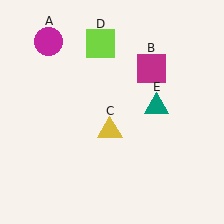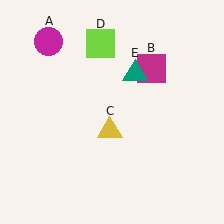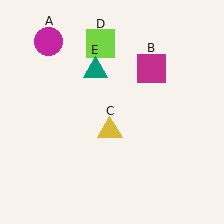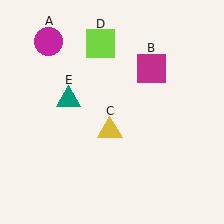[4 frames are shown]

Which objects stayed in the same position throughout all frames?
Magenta circle (object A) and magenta square (object B) and yellow triangle (object C) and lime square (object D) remained stationary.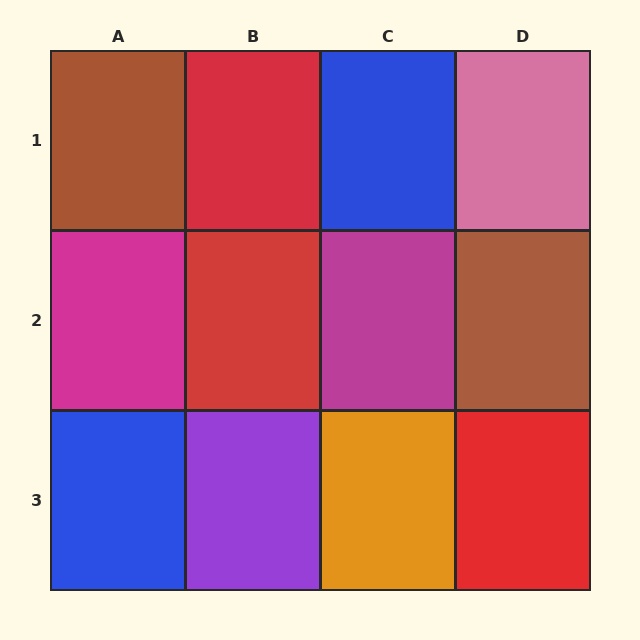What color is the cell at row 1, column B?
Red.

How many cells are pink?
1 cell is pink.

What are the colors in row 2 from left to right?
Magenta, red, magenta, brown.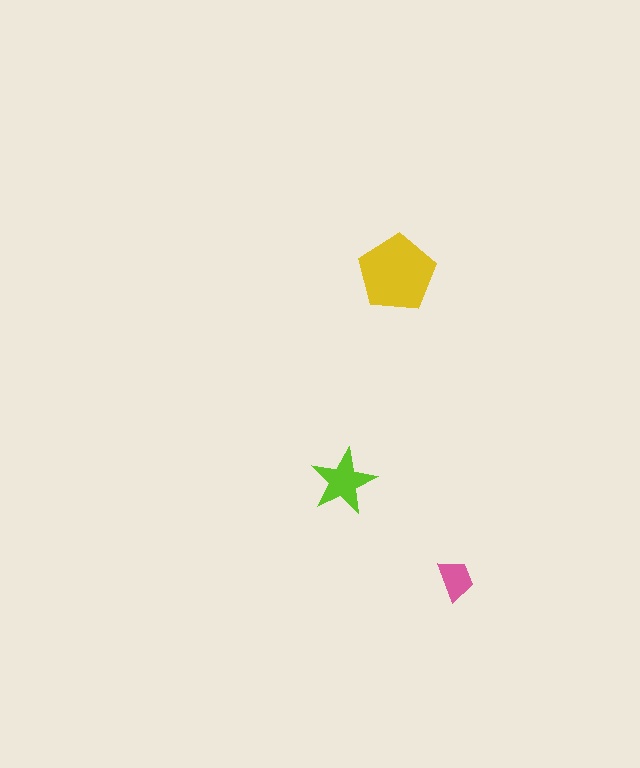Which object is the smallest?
The pink trapezoid.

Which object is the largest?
The yellow pentagon.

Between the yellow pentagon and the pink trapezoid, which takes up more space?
The yellow pentagon.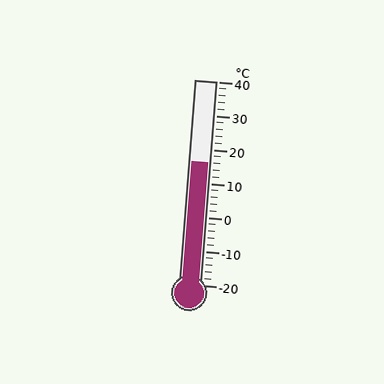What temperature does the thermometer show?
The thermometer shows approximately 16°C.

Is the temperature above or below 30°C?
The temperature is below 30°C.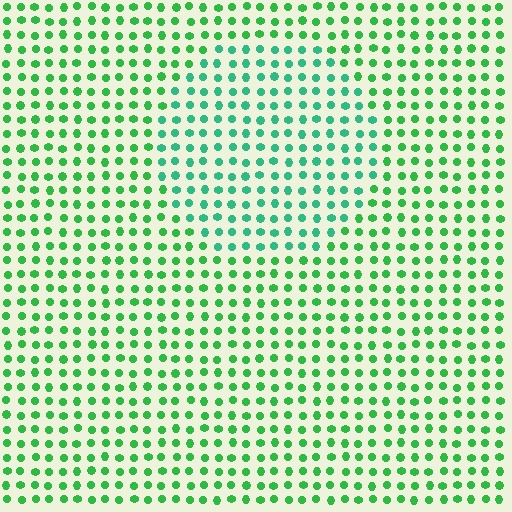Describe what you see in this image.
The image is filled with small green elements in a uniform arrangement. A circle-shaped region is visible where the elements are tinted to a slightly different hue, forming a subtle color boundary.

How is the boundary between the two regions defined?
The boundary is defined purely by a slight shift in hue (about 28 degrees). Spacing, size, and orientation are identical on both sides.